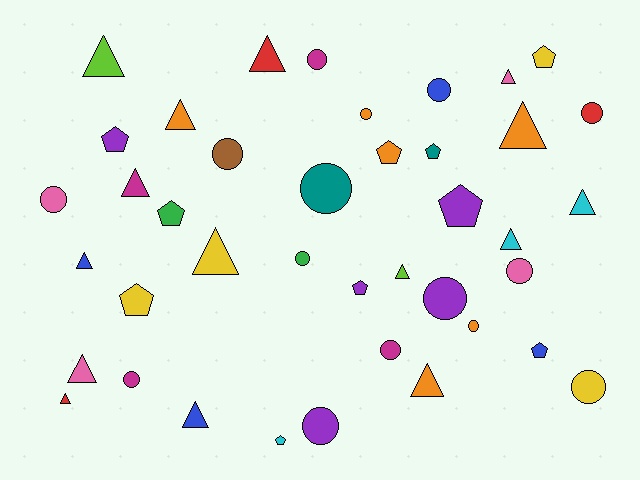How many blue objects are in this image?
There are 4 blue objects.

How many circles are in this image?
There are 15 circles.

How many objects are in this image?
There are 40 objects.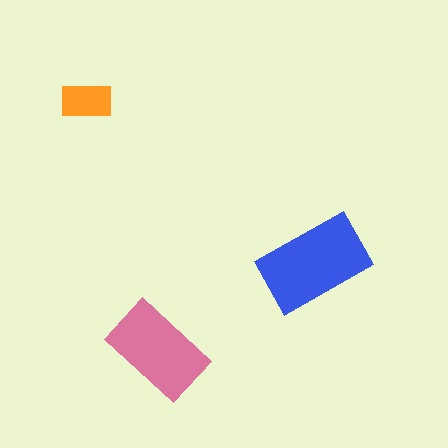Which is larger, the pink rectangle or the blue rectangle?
The blue one.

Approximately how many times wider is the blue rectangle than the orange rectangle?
About 2 times wider.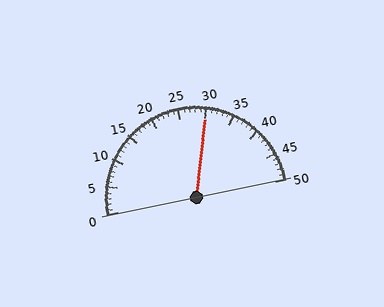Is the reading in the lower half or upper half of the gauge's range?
The reading is in the upper half of the range (0 to 50).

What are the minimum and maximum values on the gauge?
The gauge ranges from 0 to 50.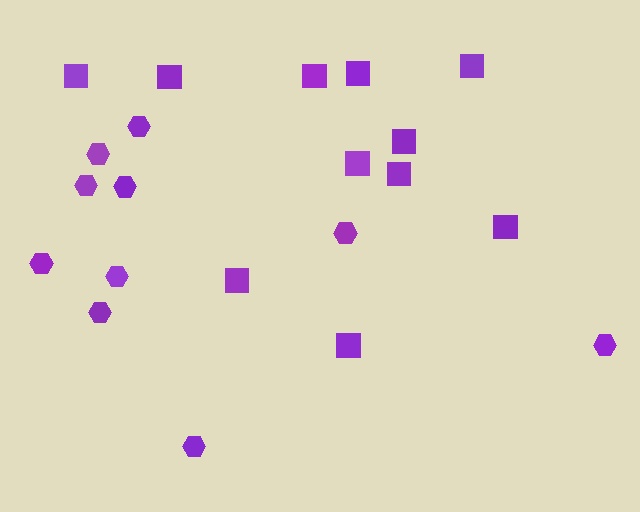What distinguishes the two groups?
There are 2 groups: one group of squares (11) and one group of hexagons (10).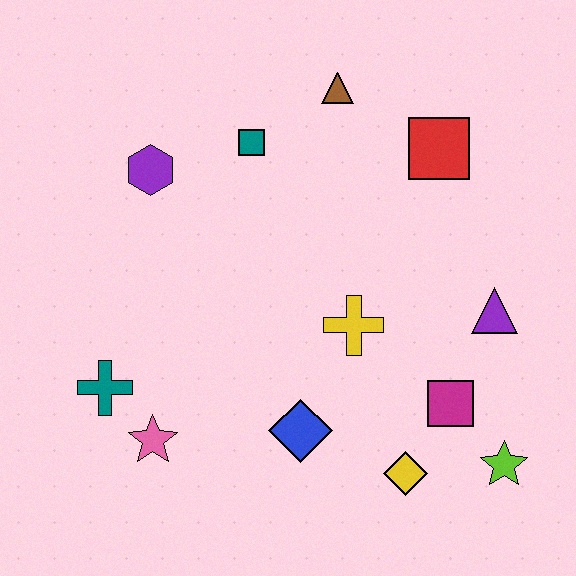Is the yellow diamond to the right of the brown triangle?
Yes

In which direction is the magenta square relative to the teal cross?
The magenta square is to the right of the teal cross.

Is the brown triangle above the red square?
Yes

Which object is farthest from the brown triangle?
The lime star is farthest from the brown triangle.